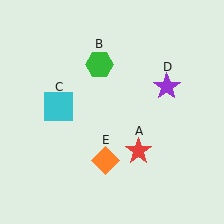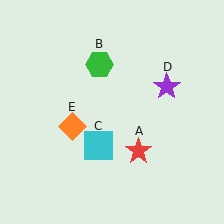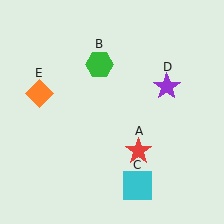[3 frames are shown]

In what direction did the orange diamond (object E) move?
The orange diamond (object E) moved up and to the left.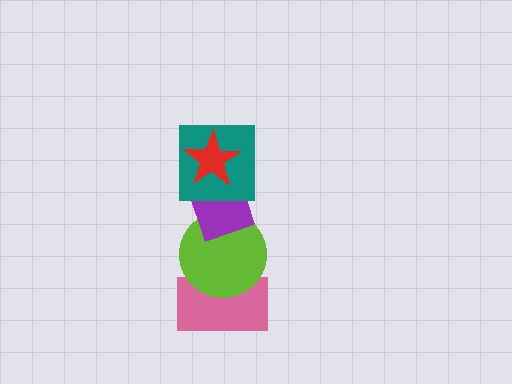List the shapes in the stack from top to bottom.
From top to bottom: the red star, the teal square, the purple diamond, the lime circle, the pink rectangle.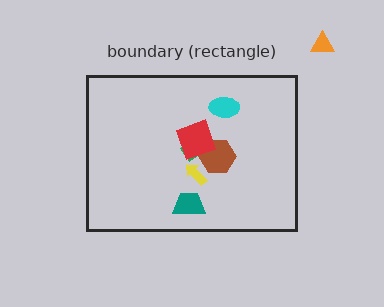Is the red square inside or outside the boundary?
Inside.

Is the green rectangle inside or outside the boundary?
Inside.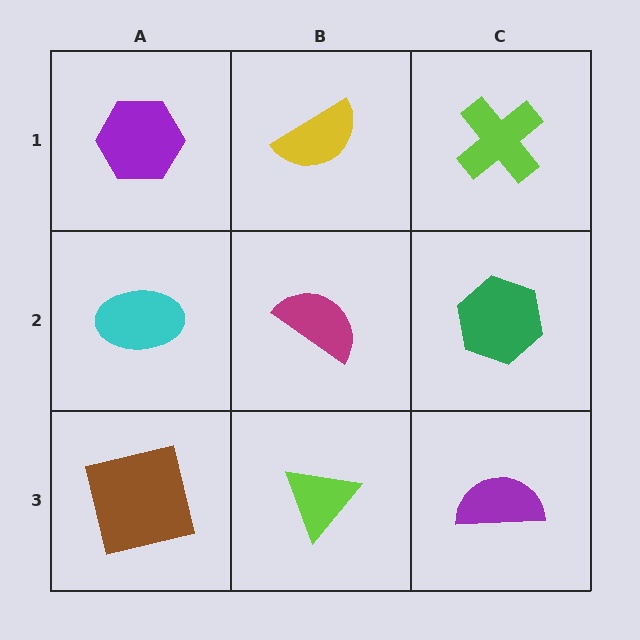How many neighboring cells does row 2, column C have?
3.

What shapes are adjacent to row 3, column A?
A cyan ellipse (row 2, column A), a lime triangle (row 3, column B).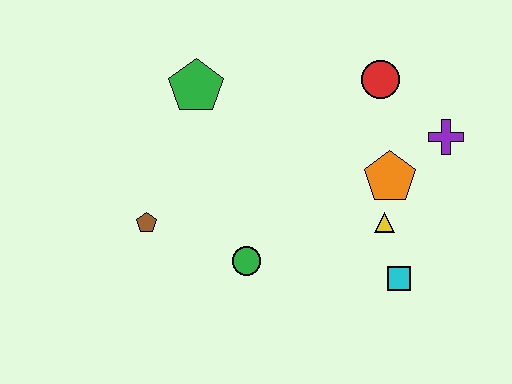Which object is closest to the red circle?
The purple cross is closest to the red circle.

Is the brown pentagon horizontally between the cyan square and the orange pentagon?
No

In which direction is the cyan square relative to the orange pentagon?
The cyan square is below the orange pentagon.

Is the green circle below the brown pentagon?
Yes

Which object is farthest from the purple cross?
The brown pentagon is farthest from the purple cross.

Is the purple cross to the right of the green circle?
Yes